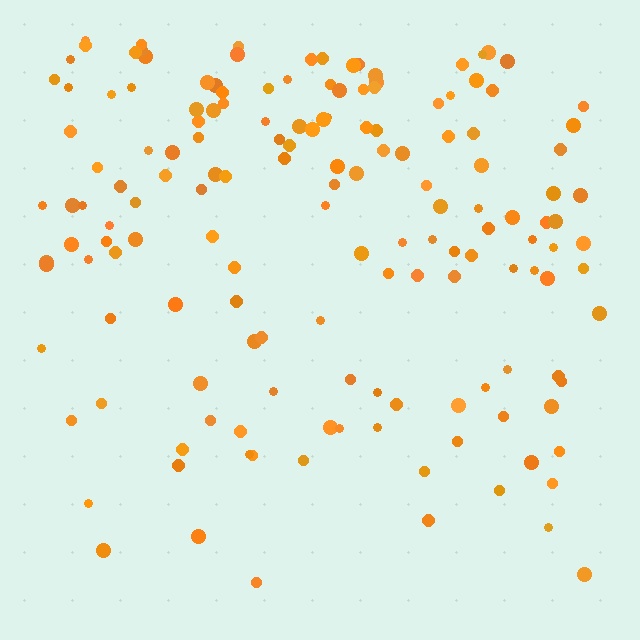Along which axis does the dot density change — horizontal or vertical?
Vertical.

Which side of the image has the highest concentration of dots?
The top.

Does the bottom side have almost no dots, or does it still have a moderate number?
Still a moderate number, just noticeably fewer than the top.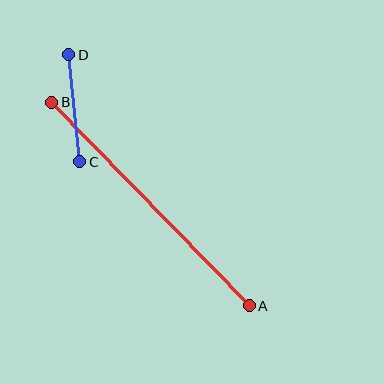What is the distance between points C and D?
The distance is approximately 108 pixels.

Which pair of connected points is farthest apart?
Points A and B are farthest apart.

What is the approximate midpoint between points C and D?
The midpoint is at approximately (74, 108) pixels.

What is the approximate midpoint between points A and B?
The midpoint is at approximately (150, 204) pixels.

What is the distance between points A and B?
The distance is approximately 284 pixels.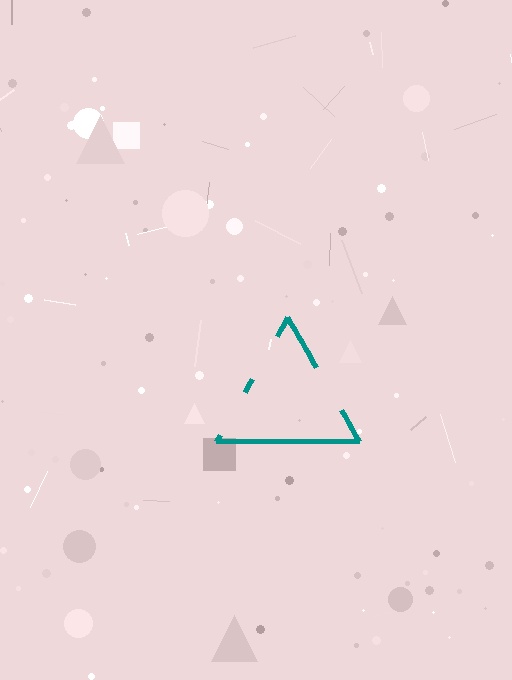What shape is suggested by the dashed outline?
The dashed outline suggests a triangle.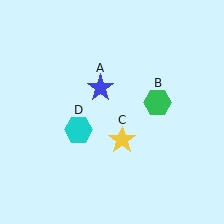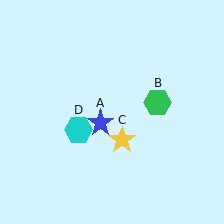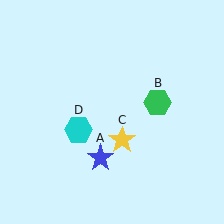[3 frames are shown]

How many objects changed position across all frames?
1 object changed position: blue star (object A).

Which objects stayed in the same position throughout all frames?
Green hexagon (object B) and yellow star (object C) and cyan hexagon (object D) remained stationary.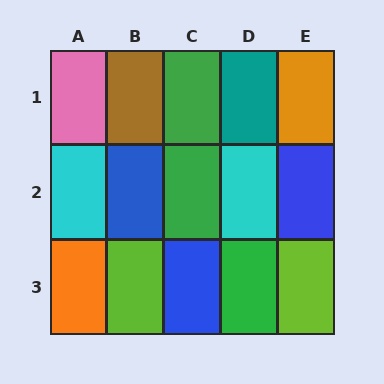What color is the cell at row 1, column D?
Teal.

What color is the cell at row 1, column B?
Brown.